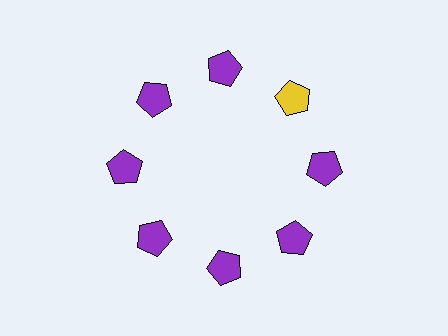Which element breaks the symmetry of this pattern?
The yellow pentagon at roughly the 2 o'clock position breaks the symmetry. All other shapes are purple pentagons.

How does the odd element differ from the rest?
It has a different color: yellow instead of purple.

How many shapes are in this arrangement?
There are 8 shapes arranged in a ring pattern.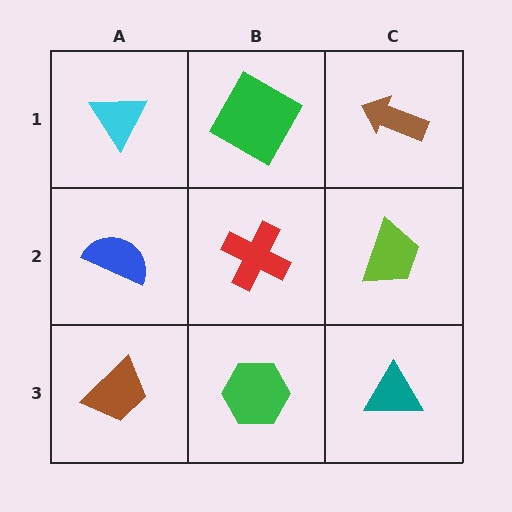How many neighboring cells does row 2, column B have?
4.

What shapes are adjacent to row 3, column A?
A blue semicircle (row 2, column A), a green hexagon (row 3, column B).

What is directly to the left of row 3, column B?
A brown trapezoid.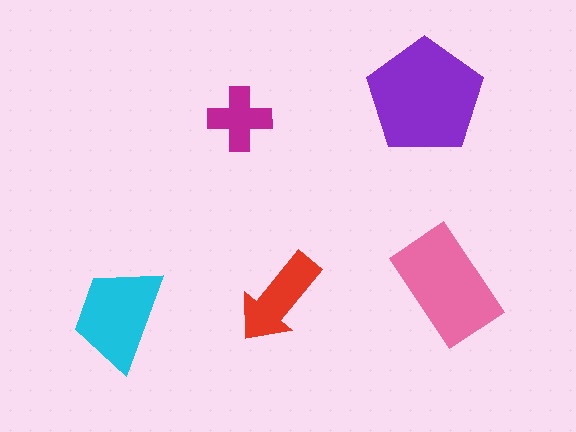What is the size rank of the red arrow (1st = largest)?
4th.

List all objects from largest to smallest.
The purple pentagon, the pink rectangle, the cyan trapezoid, the red arrow, the magenta cross.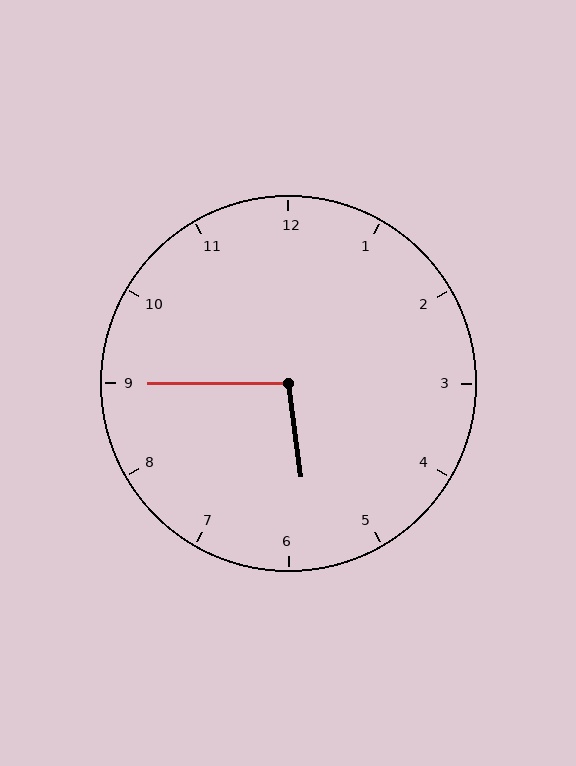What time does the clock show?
5:45.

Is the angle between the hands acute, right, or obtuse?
It is obtuse.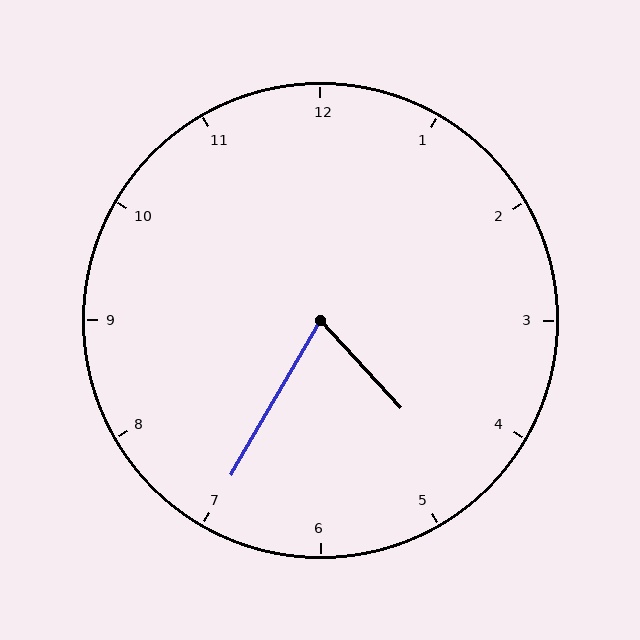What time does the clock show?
4:35.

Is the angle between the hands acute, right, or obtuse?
It is acute.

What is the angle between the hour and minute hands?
Approximately 72 degrees.